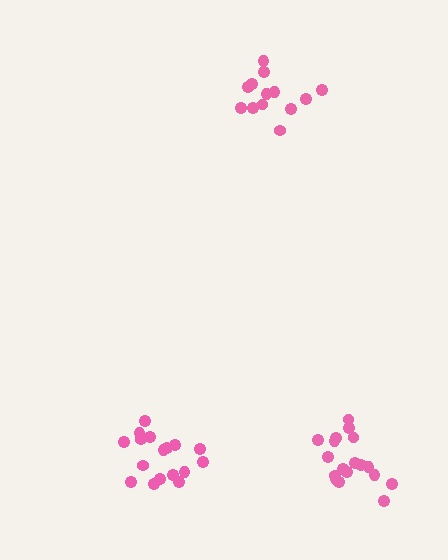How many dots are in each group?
Group 1: 17 dots, Group 2: 18 dots, Group 3: 13 dots (48 total).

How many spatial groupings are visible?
There are 3 spatial groupings.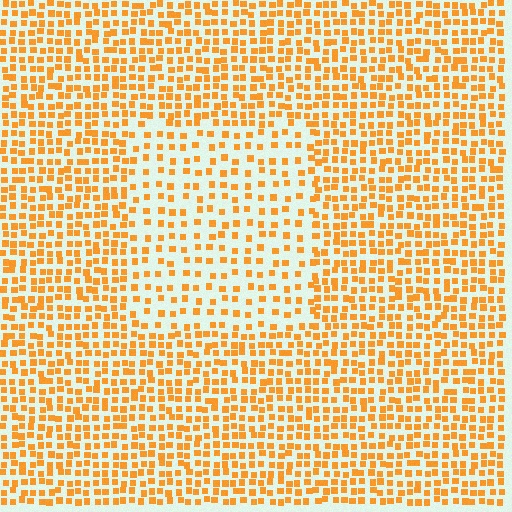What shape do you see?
I see a rectangle.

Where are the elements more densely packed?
The elements are more densely packed outside the rectangle boundary.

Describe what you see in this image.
The image contains small orange elements arranged at two different densities. A rectangle-shaped region is visible where the elements are less densely packed than the surrounding area.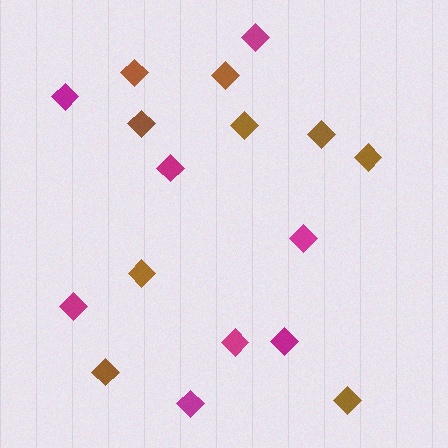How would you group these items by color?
There are 2 groups: one group of brown diamonds (9) and one group of magenta diamonds (8).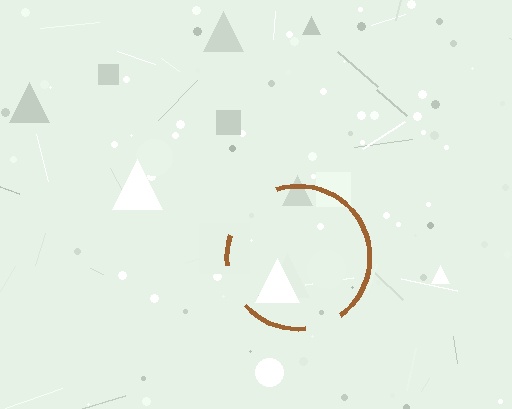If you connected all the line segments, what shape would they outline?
They would outline a circle.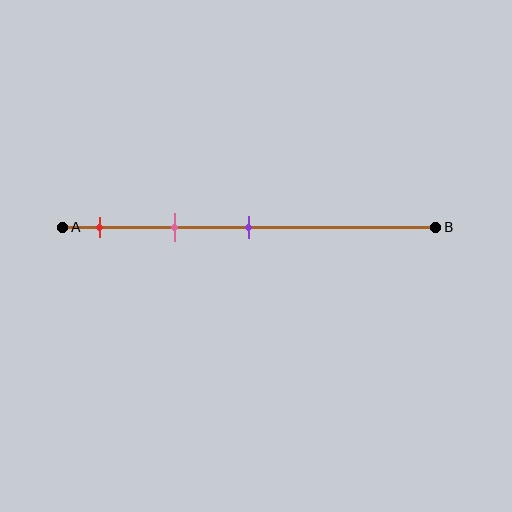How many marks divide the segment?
There are 3 marks dividing the segment.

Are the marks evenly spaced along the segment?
Yes, the marks are approximately evenly spaced.